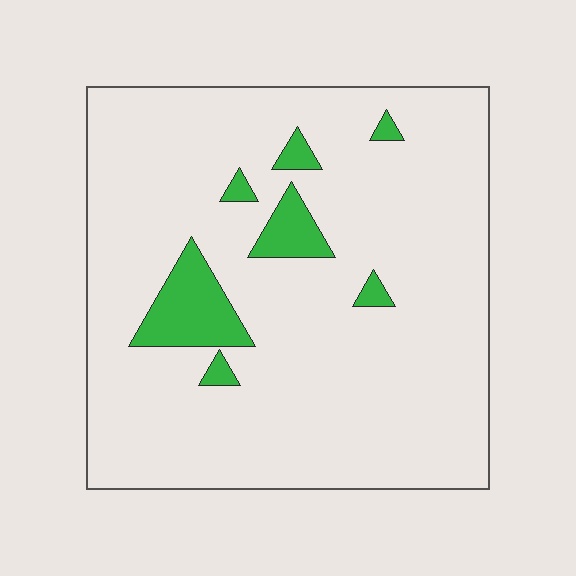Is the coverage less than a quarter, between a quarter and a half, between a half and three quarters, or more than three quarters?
Less than a quarter.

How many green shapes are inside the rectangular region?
7.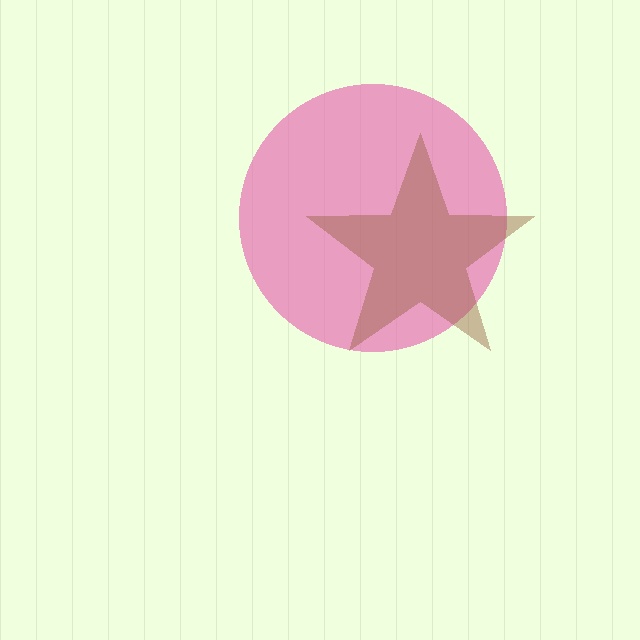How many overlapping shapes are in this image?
There are 2 overlapping shapes in the image.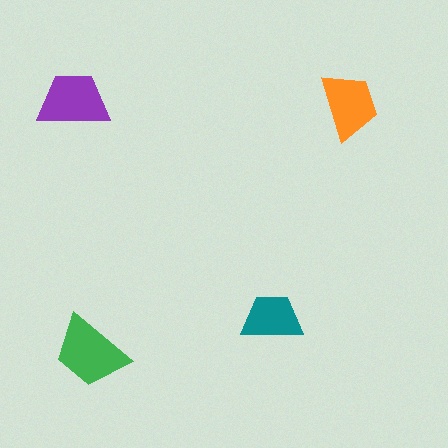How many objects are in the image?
There are 4 objects in the image.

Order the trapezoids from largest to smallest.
the green one, the purple one, the orange one, the teal one.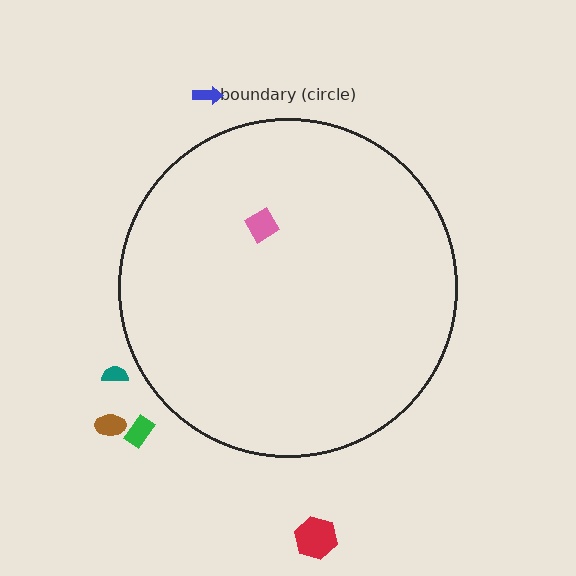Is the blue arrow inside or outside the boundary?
Outside.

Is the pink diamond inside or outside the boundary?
Inside.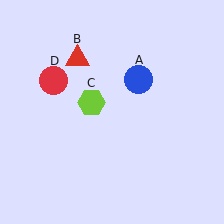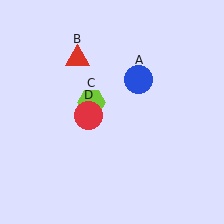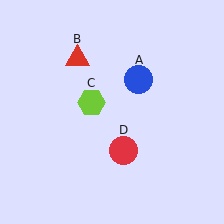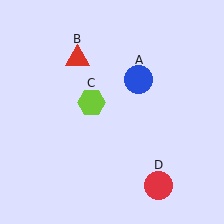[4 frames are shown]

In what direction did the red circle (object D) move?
The red circle (object D) moved down and to the right.